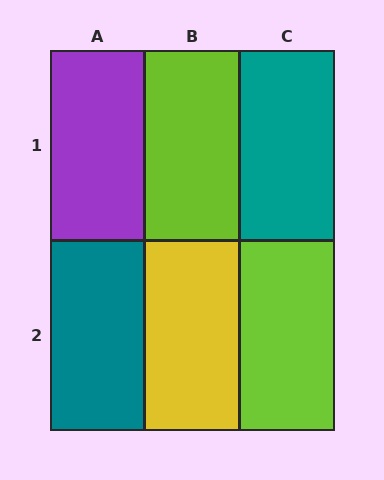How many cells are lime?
2 cells are lime.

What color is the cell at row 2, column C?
Lime.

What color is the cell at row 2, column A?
Teal.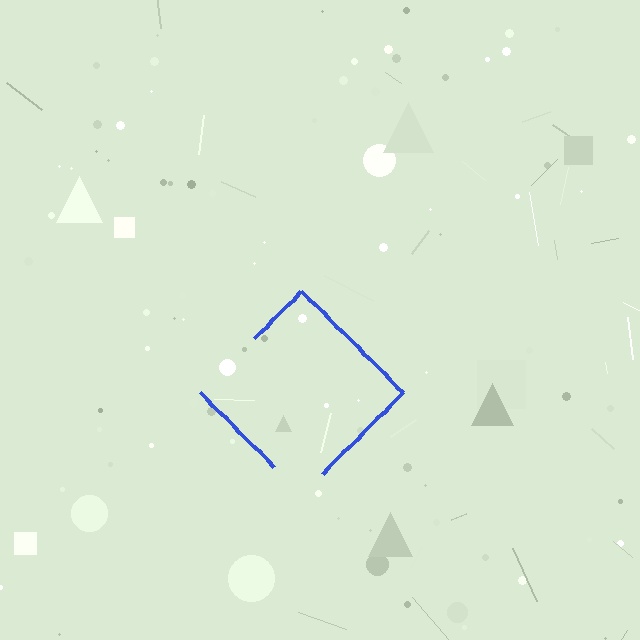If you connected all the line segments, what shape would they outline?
They would outline a diamond.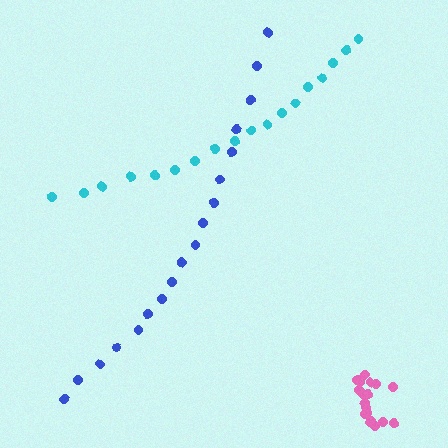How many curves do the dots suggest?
There are 3 distinct paths.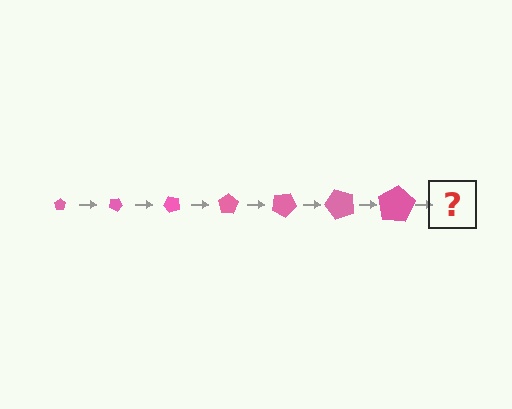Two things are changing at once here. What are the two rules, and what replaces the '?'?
The two rules are that the pentagon grows larger each step and it rotates 25 degrees each step. The '?' should be a pentagon, larger than the previous one and rotated 175 degrees from the start.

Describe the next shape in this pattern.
It should be a pentagon, larger than the previous one and rotated 175 degrees from the start.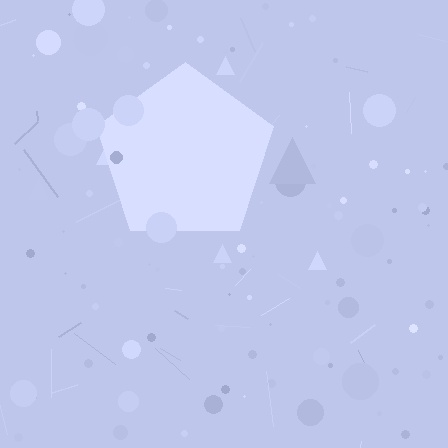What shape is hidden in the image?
A pentagon is hidden in the image.